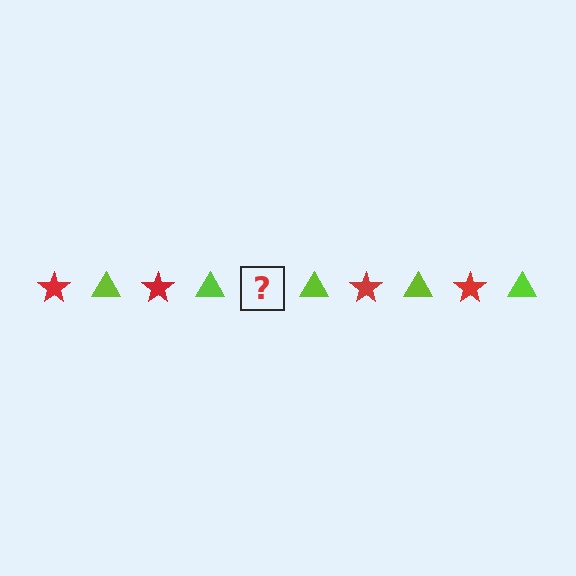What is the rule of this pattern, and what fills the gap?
The rule is that the pattern alternates between red star and lime triangle. The gap should be filled with a red star.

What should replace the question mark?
The question mark should be replaced with a red star.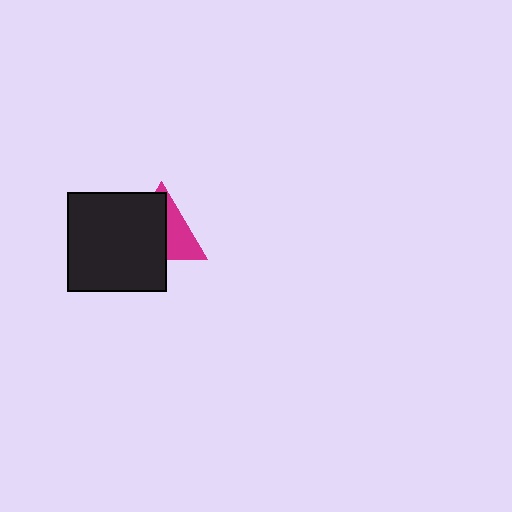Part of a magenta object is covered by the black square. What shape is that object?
It is a triangle.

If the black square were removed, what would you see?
You would see the complete magenta triangle.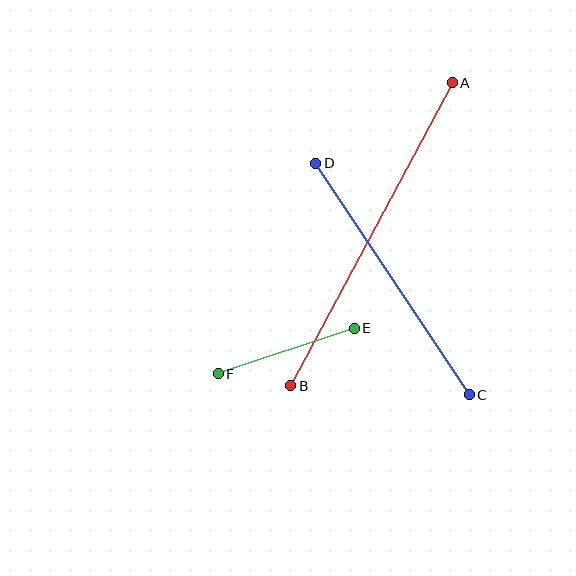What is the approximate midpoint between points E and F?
The midpoint is at approximately (286, 351) pixels.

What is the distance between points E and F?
The distance is approximately 143 pixels.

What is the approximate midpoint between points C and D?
The midpoint is at approximately (393, 279) pixels.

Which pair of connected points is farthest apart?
Points A and B are farthest apart.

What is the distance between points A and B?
The distance is approximately 343 pixels.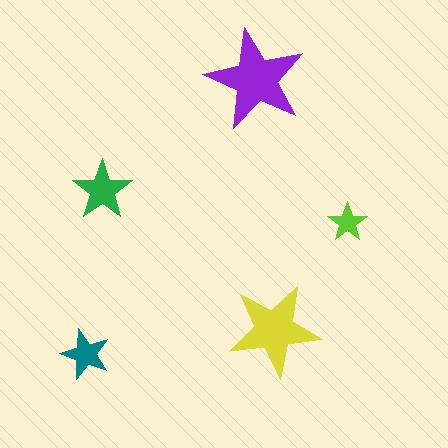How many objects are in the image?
There are 5 objects in the image.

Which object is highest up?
The purple star is topmost.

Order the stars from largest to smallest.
the purple one, the yellow one, the green one, the teal one, the lime one.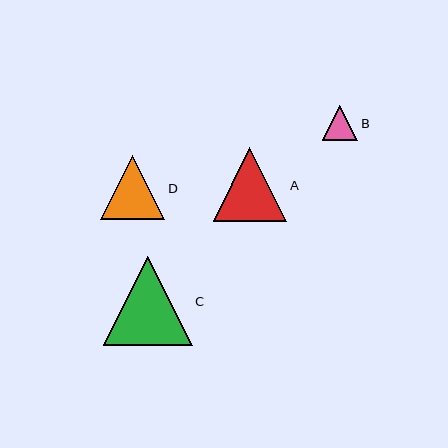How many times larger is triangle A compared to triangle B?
Triangle A is approximately 2.1 times the size of triangle B.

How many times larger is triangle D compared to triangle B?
Triangle D is approximately 1.8 times the size of triangle B.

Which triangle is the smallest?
Triangle B is the smallest with a size of approximately 35 pixels.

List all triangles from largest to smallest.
From largest to smallest: C, A, D, B.